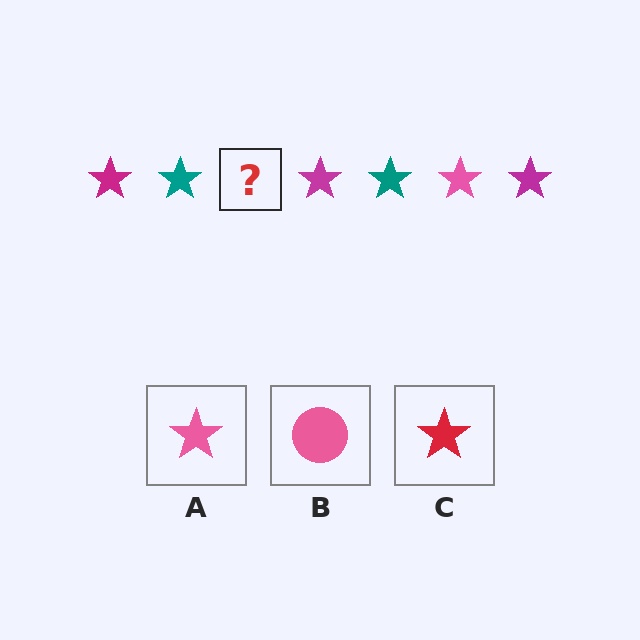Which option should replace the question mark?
Option A.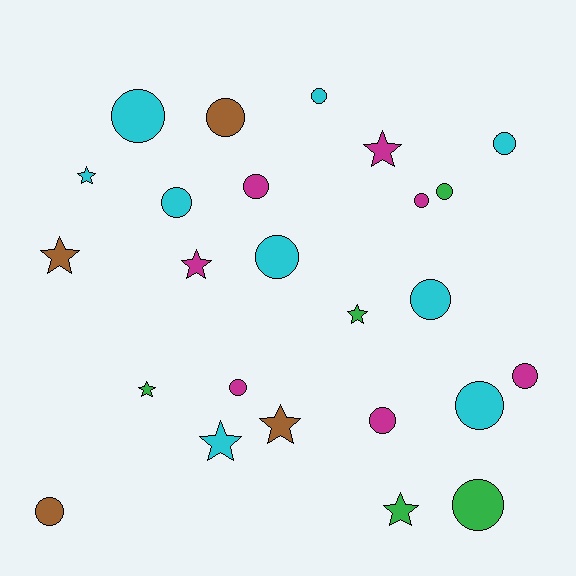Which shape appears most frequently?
Circle, with 16 objects.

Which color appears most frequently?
Cyan, with 9 objects.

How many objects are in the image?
There are 25 objects.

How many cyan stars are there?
There are 2 cyan stars.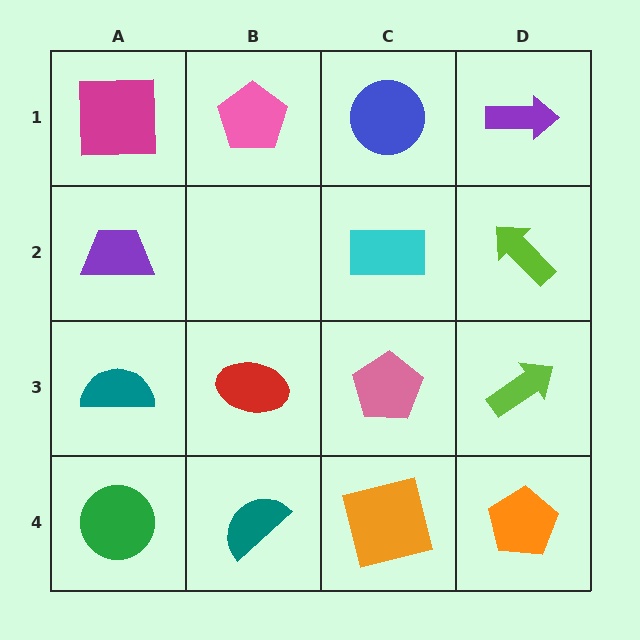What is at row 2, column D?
A lime arrow.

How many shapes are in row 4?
4 shapes.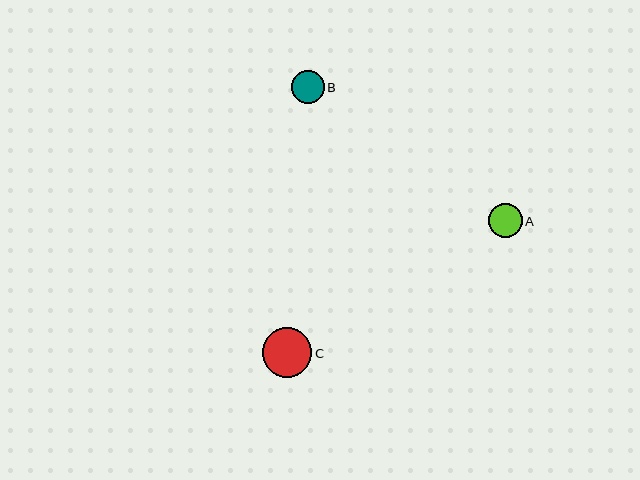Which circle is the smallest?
Circle B is the smallest with a size of approximately 33 pixels.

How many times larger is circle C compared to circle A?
Circle C is approximately 1.5 times the size of circle A.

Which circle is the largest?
Circle C is the largest with a size of approximately 50 pixels.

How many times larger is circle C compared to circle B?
Circle C is approximately 1.5 times the size of circle B.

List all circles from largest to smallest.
From largest to smallest: C, A, B.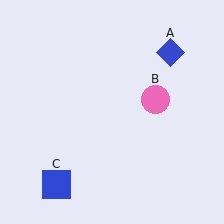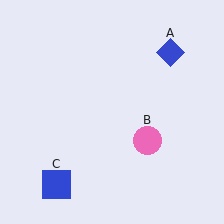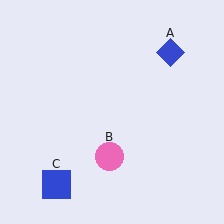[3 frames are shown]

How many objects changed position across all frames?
1 object changed position: pink circle (object B).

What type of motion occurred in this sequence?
The pink circle (object B) rotated clockwise around the center of the scene.